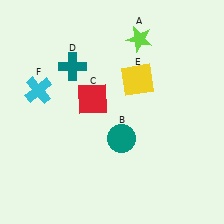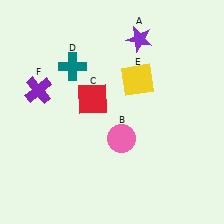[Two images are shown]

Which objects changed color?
A changed from lime to purple. B changed from teal to pink. F changed from cyan to purple.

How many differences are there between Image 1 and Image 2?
There are 3 differences between the two images.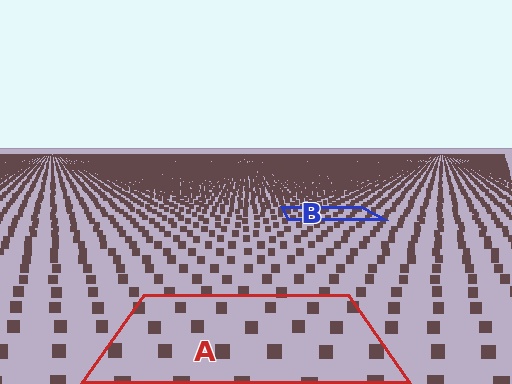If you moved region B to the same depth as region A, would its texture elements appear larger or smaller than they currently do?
They would appear larger. At a closer depth, the same texture elements are projected at a bigger on-screen size.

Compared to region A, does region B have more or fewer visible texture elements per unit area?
Region B has more texture elements per unit area — they are packed more densely because it is farther away.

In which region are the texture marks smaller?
The texture marks are smaller in region B, because it is farther away.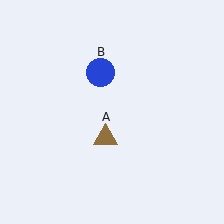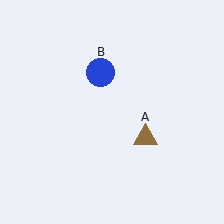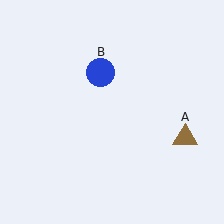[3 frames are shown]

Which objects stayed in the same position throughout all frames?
Blue circle (object B) remained stationary.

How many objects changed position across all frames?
1 object changed position: brown triangle (object A).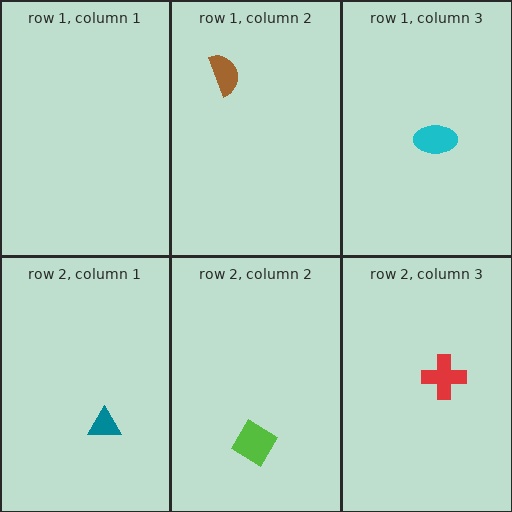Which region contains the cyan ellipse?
The row 1, column 3 region.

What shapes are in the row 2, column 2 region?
The lime diamond.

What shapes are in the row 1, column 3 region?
The cyan ellipse.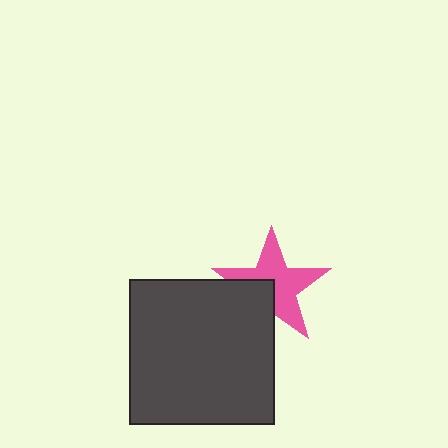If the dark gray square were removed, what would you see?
You would see the complete pink star.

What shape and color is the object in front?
The object in front is a dark gray square.